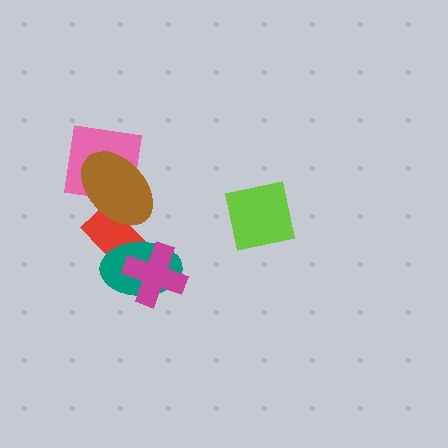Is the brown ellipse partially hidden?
No, no other shape covers it.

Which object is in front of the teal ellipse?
The magenta cross is in front of the teal ellipse.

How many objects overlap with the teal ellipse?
2 objects overlap with the teal ellipse.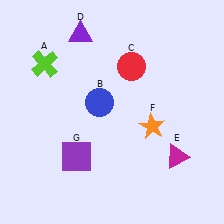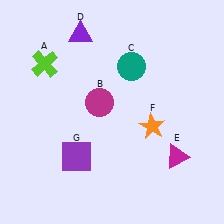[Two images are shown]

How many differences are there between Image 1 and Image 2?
There are 2 differences between the two images.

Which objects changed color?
B changed from blue to magenta. C changed from red to teal.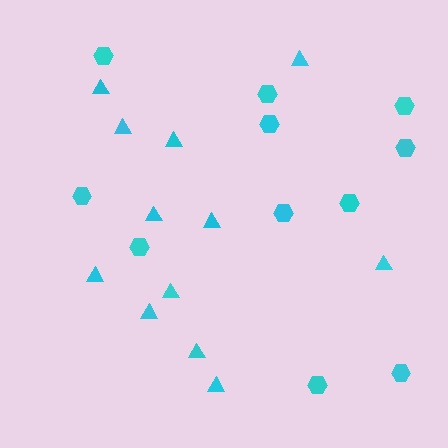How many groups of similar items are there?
There are 2 groups: one group of hexagons (11) and one group of triangles (12).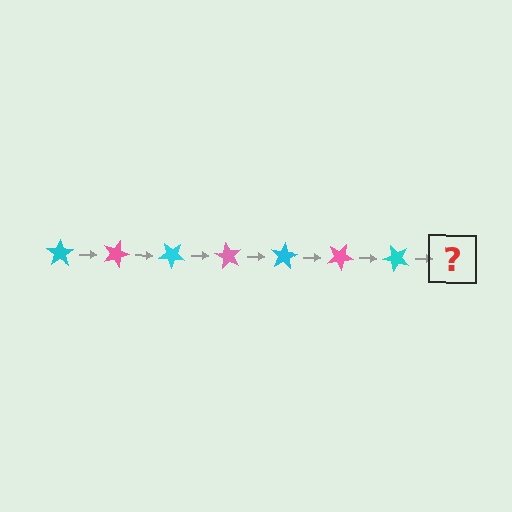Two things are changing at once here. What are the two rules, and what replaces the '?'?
The two rules are that it rotates 20 degrees each step and the color cycles through cyan and pink. The '?' should be a pink star, rotated 140 degrees from the start.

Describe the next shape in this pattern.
It should be a pink star, rotated 140 degrees from the start.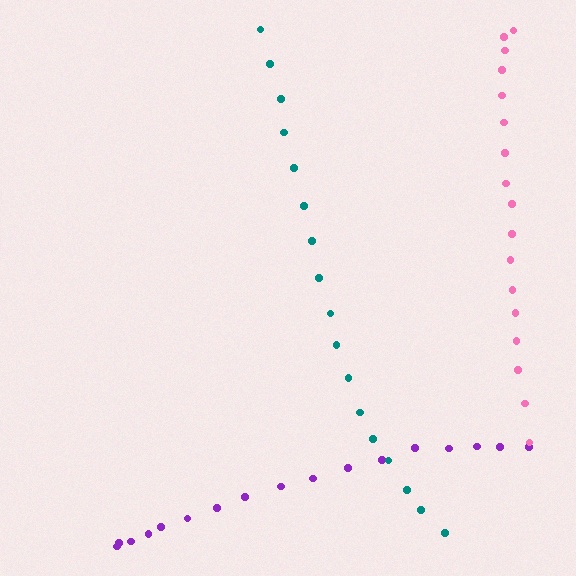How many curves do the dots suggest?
There are 3 distinct paths.